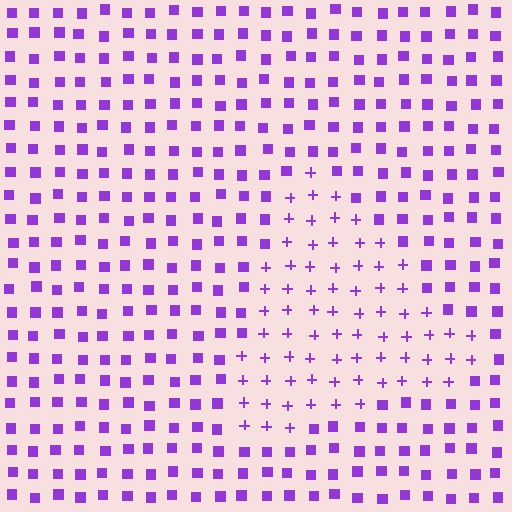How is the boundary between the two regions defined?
The boundary is defined by a change in element shape: plus signs inside vs. squares outside. All elements share the same color and spacing.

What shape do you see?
I see a triangle.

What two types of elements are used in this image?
The image uses plus signs inside the triangle region and squares outside it.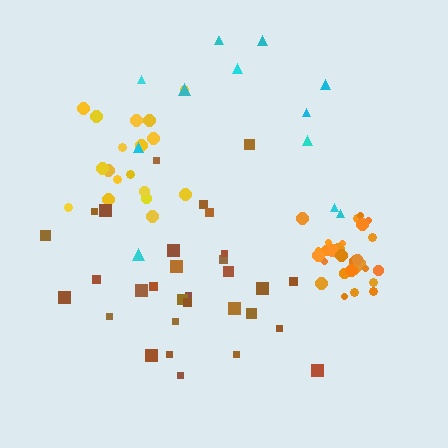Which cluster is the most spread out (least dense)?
Cyan.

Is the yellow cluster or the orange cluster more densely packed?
Orange.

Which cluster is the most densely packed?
Orange.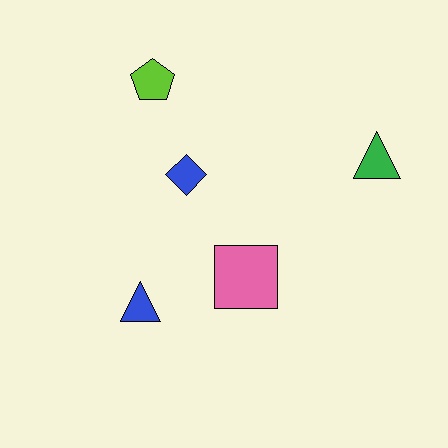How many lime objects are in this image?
There is 1 lime object.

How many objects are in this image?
There are 5 objects.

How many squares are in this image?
There is 1 square.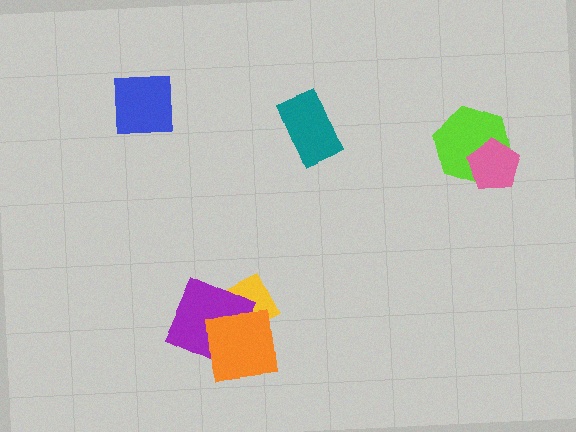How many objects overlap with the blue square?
0 objects overlap with the blue square.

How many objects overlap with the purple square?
2 objects overlap with the purple square.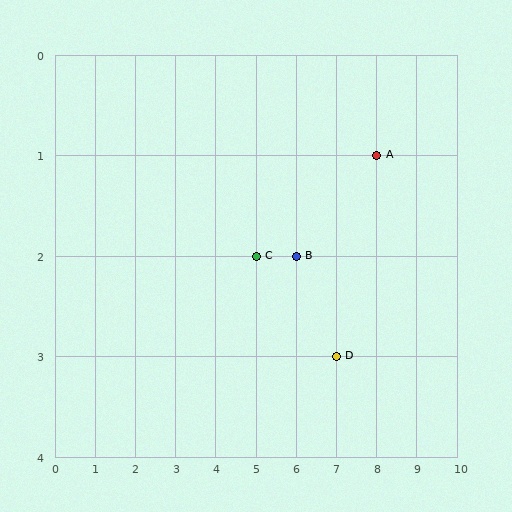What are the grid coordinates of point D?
Point D is at grid coordinates (7, 3).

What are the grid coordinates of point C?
Point C is at grid coordinates (5, 2).